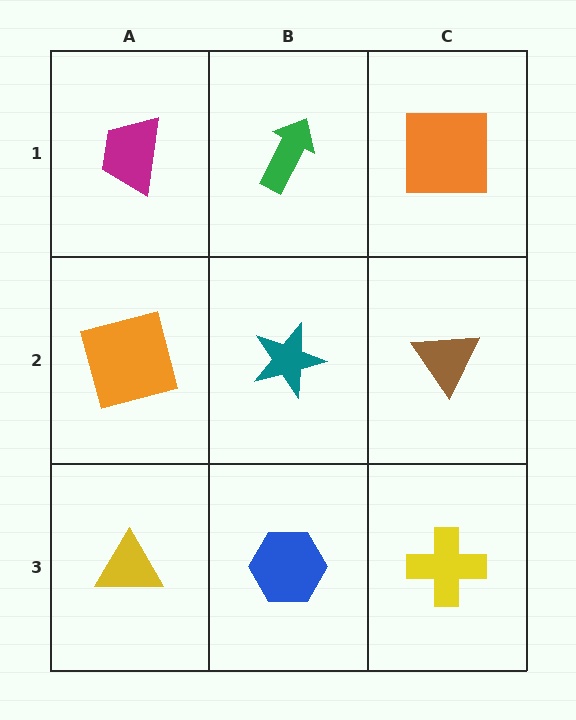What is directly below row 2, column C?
A yellow cross.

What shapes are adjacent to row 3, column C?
A brown triangle (row 2, column C), a blue hexagon (row 3, column B).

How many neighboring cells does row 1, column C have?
2.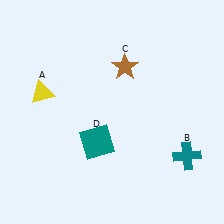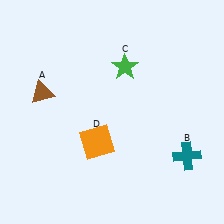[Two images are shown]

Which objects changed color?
A changed from yellow to brown. C changed from brown to green. D changed from teal to orange.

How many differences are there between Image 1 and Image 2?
There are 3 differences between the two images.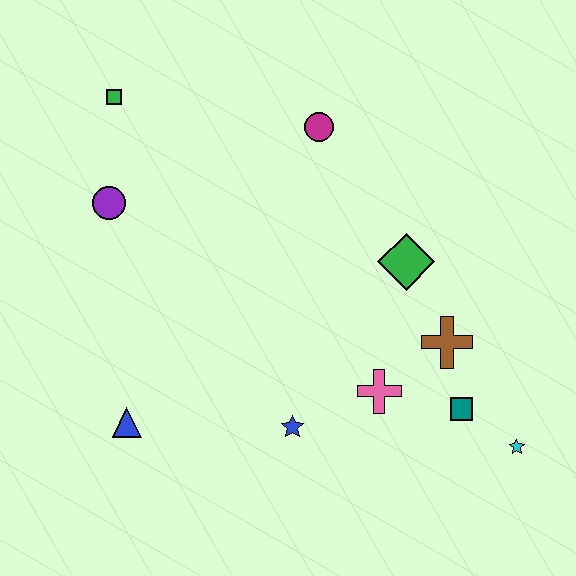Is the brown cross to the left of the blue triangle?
No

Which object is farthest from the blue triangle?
The cyan star is farthest from the blue triangle.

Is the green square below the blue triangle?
No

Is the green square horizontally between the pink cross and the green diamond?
No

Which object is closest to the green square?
The purple circle is closest to the green square.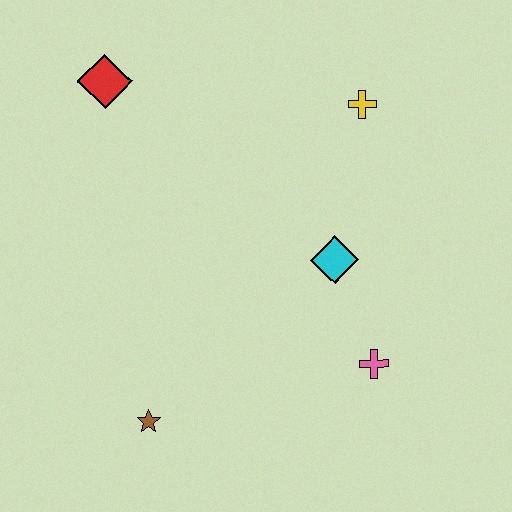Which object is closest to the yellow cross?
The cyan diamond is closest to the yellow cross.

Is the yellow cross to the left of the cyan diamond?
No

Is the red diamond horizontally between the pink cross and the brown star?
No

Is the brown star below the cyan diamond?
Yes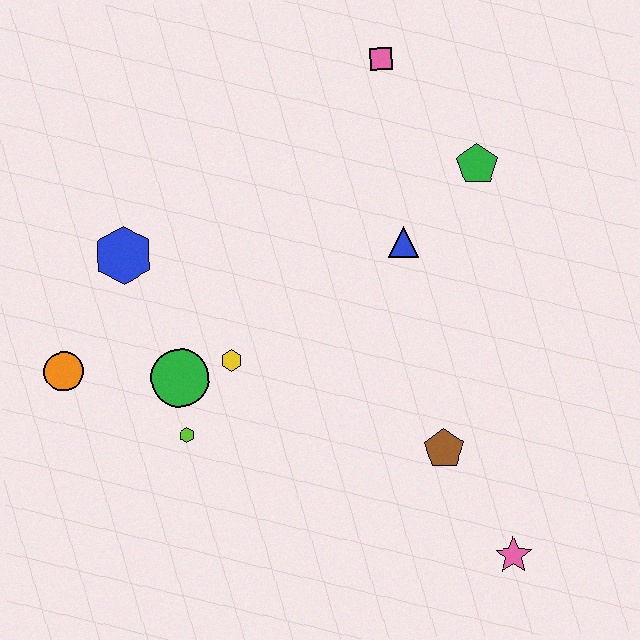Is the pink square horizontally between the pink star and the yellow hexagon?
Yes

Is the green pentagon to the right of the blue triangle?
Yes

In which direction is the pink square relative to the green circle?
The pink square is above the green circle.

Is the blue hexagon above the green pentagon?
No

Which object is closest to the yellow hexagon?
The green circle is closest to the yellow hexagon.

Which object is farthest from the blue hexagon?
The pink star is farthest from the blue hexagon.